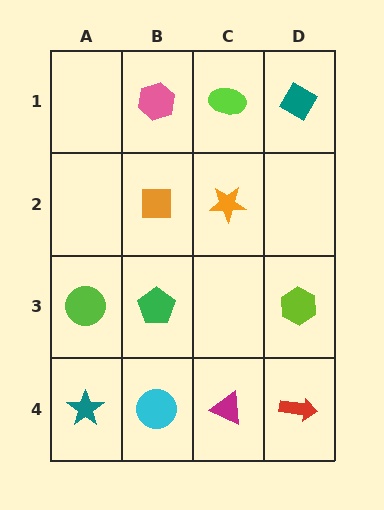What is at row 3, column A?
A lime circle.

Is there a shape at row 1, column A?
No, that cell is empty.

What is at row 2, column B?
An orange square.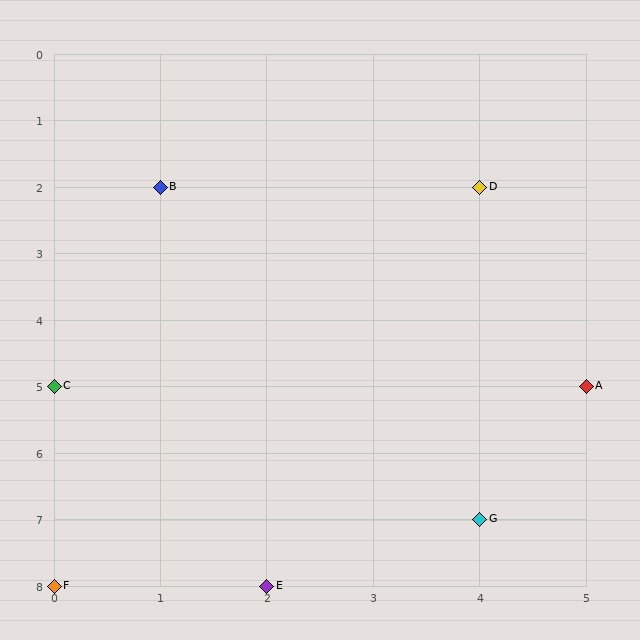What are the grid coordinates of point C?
Point C is at grid coordinates (0, 5).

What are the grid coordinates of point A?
Point A is at grid coordinates (5, 5).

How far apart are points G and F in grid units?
Points G and F are 4 columns and 1 row apart (about 4.1 grid units diagonally).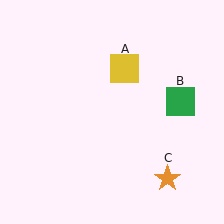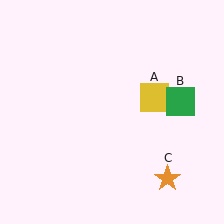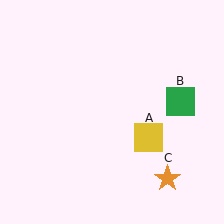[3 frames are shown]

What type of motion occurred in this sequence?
The yellow square (object A) rotated clockwise around the center of the scene.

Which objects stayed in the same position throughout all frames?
Green square (object B) and orange star (object C) remained stationary.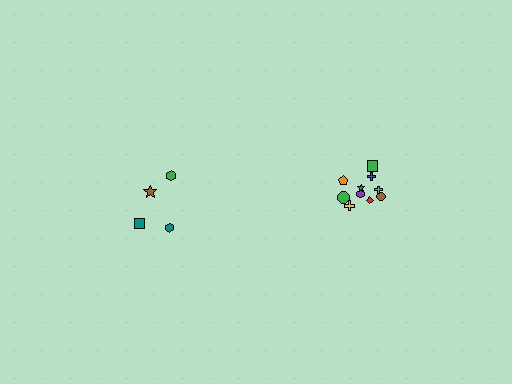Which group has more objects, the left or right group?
The right group.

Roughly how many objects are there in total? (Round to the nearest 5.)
Roughly 15 objects in total.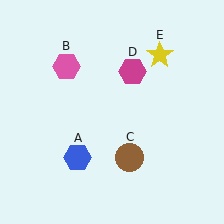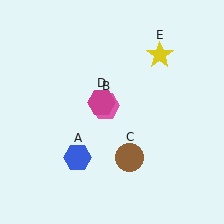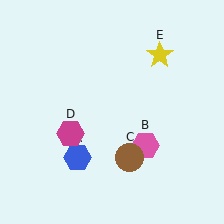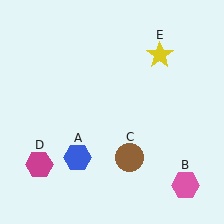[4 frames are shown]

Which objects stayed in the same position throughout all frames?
Blue hexagon (object A) and brown circle (object C) and yellow star (object E) remained stationary.